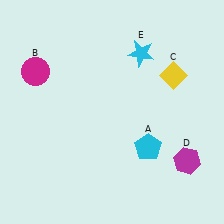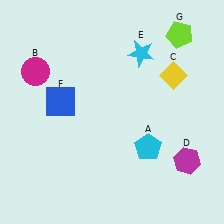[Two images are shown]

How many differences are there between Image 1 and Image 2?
There are 2 differences between the two images.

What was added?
A blue square (F), a lime pentagon (G) were added in Image 2.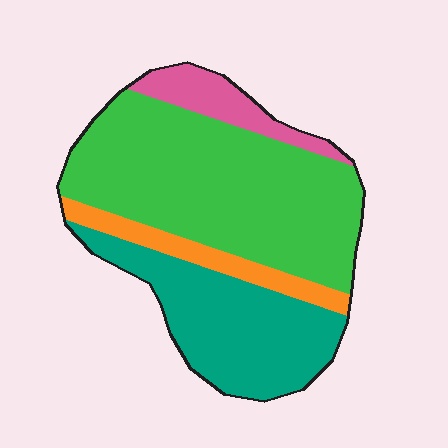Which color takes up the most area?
Green, at roughly 50%.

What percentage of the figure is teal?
Teal covers about 30% of the figure.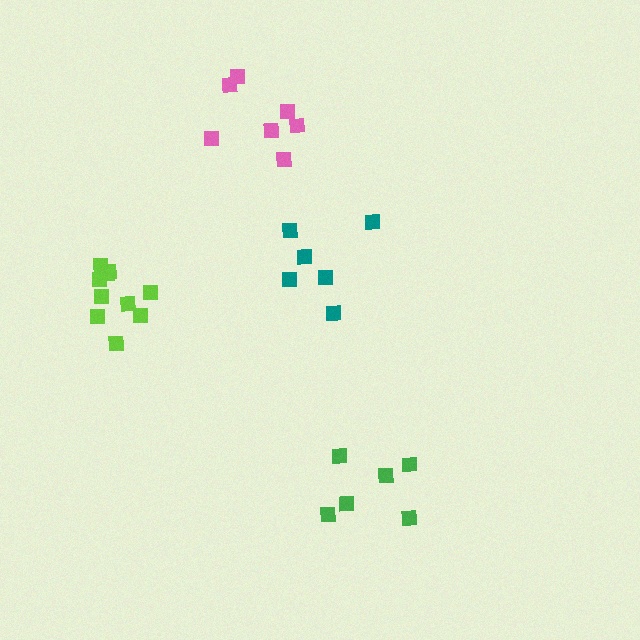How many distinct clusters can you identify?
There are 4 distinct clusters.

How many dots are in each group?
Group 1: 6 dots, Group 2: 10 dots, Group 3: 6 dots, Group 4: 7 dots (29 total).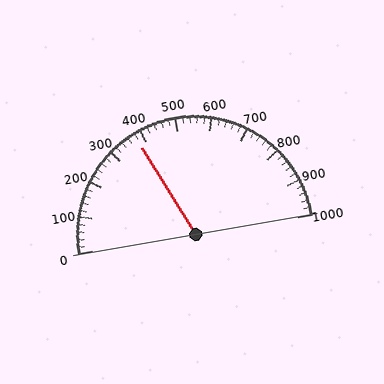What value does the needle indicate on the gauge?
The needle indicates approximately 380.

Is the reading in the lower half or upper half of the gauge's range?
The reading is in the lower half of the range (0 to 1000).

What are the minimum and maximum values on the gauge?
The gauge ranges from 0 to 1000.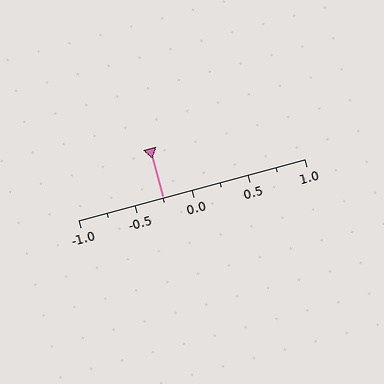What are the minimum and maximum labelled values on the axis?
The axis runs from -1.0 to 1.0.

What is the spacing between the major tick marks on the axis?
The major ticks are spaced 0.5 apart.